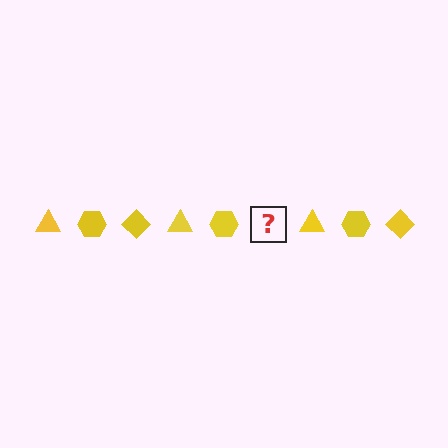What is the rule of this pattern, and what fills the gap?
The rule is that the pattern cycles through triangle, hexagon, diamond shapes in yellow. The gap should be filled with a yellow diamond.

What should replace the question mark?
The question mark should be replaced with a yellow diamond.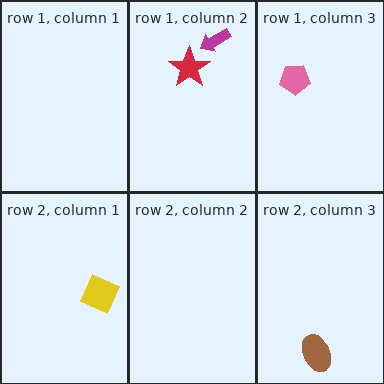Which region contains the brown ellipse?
The row 2, column 3 region.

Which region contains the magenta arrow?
The row 1, column 2 region.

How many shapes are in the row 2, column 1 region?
1.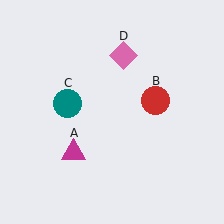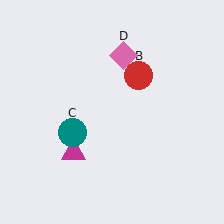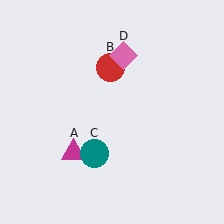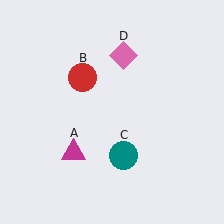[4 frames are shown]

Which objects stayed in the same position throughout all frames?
Magenta triangle (object A) and pink diamond (object D) remained stationary.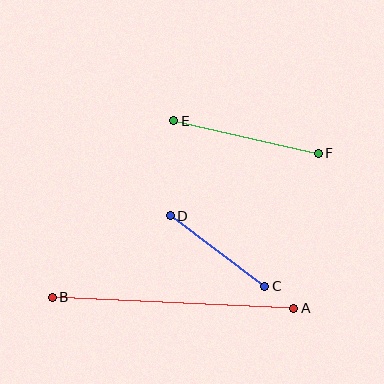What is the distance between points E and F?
The distance is approximately 148 pixels.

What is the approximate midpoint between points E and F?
The midpoint is at approximately (246, 137) pixels.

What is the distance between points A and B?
The distance is approximately 242 pixels.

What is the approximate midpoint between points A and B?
The midpoint is at approximately (173, 303) pixels.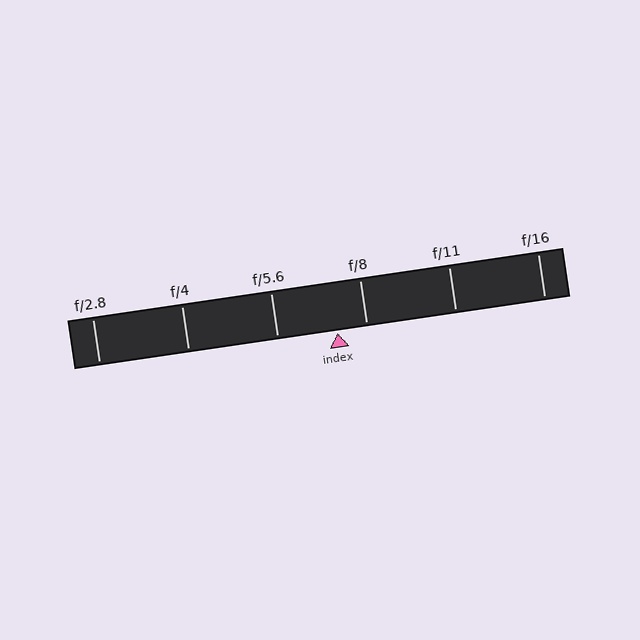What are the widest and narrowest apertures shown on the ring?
The widest aperture shown is f/2.8 and the narrowest is f/16.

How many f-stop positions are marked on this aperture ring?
There are 6 f-stop positions marked.